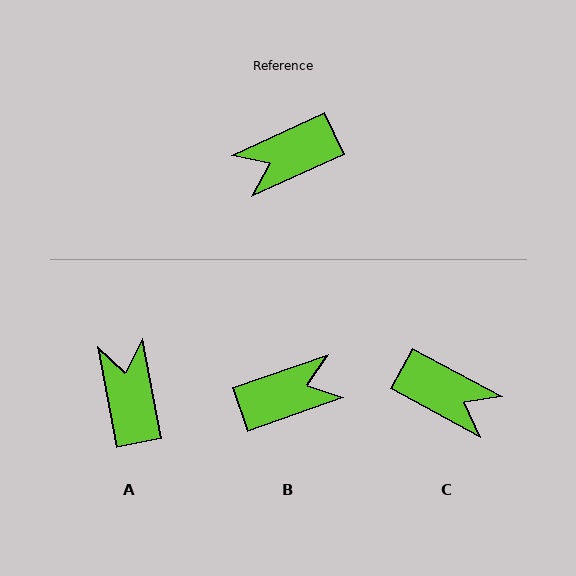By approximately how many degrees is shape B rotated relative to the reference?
Approximately 175 degrees counter-clockwise.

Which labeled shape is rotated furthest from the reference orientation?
B, about 175 degrees away.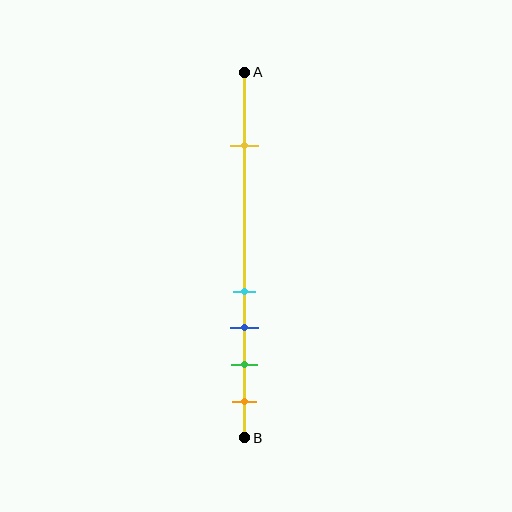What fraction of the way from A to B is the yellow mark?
The yellow mark is approximately 20% (0.2) of the way from A to B.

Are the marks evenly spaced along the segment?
No, the marks are not evenly spaced.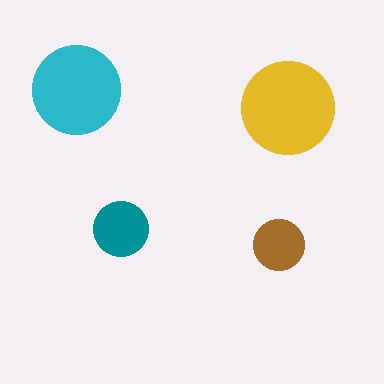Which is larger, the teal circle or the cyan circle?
The cyan one.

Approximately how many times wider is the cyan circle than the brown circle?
About 2 times wider.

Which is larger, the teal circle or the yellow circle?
The yellow one.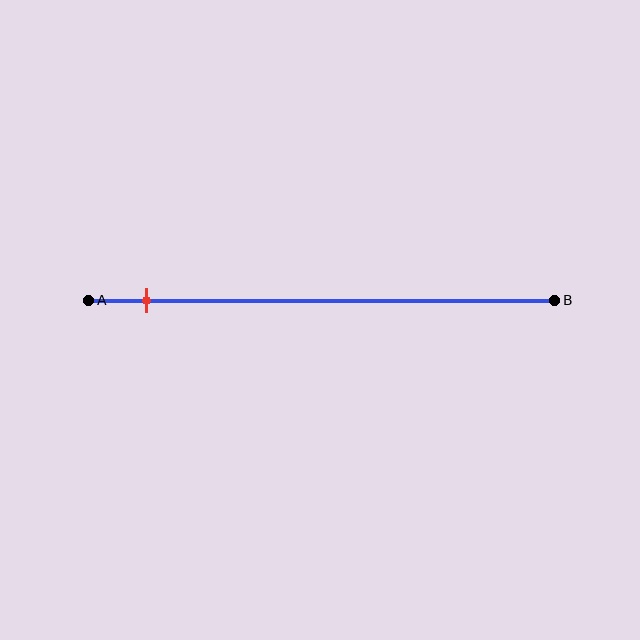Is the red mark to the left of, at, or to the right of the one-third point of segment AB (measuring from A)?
The red mark is to the left of the one-third point of segment AB.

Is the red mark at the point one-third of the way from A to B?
No, the mark is at about 10% from A, not at the 33% one-third point.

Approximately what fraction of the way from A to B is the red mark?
The red mark is approximately 10% of the way from A to B.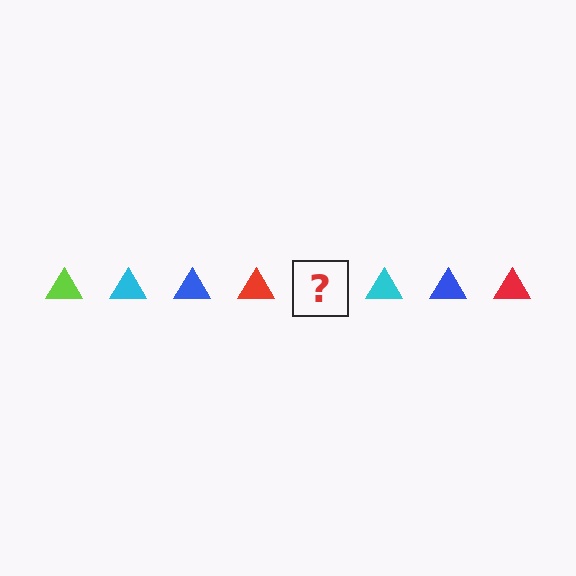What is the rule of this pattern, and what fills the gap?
The rule is that the pattern cycles through lime, cyan, blue, red triangles. The gap should be filled with a lime triangle.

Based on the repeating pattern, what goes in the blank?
The blank should be a lime triangle.